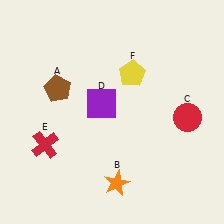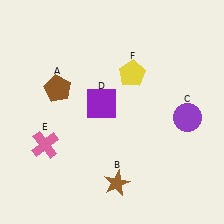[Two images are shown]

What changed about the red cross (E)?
In Image 1, E is red. In Image 2, it changed to pink.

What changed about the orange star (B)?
In Image 1, B is orange. In Image 2, it changed to brown.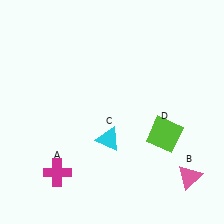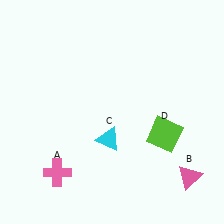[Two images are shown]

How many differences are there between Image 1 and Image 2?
There is 1 difference between the two images.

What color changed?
The cross (A) changed from magenta in Image 1 to pink in Image 2.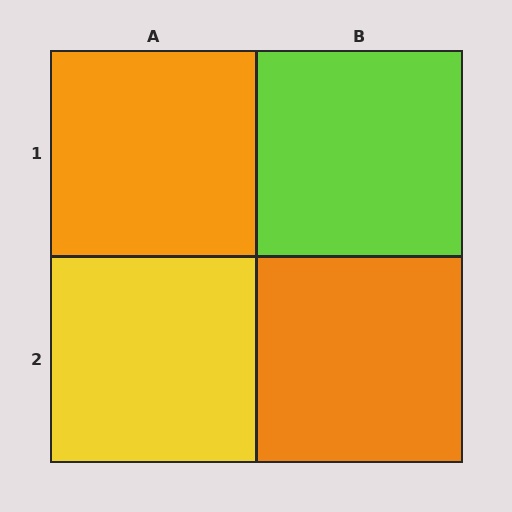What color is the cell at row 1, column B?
Lime.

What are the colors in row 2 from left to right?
Yellow, orange.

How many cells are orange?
2 cells are orange.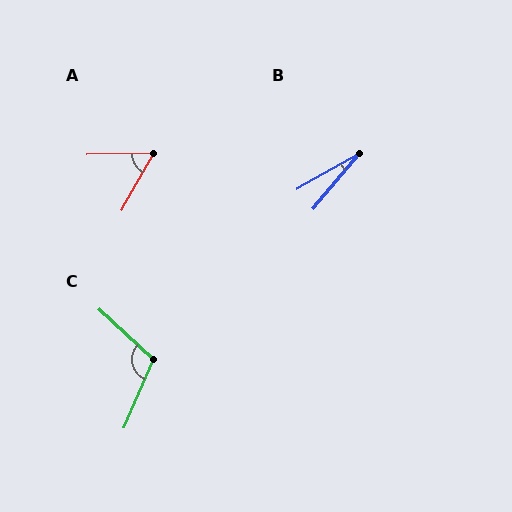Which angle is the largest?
C, at approximately 109 degrees.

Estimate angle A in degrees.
Approximately 60 degrees.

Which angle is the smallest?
B, at approximately 20 degrees.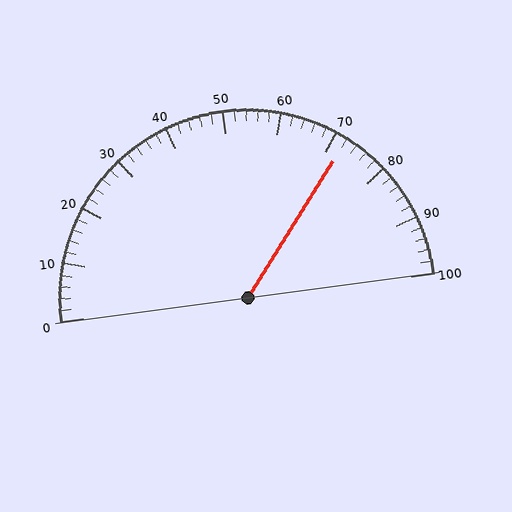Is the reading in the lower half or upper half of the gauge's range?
The reading is in the upper half of the range (0 to 100).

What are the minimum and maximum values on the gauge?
The gauge ranges from 0 to 100.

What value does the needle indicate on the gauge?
The needle indicates approximately 72.